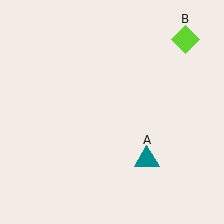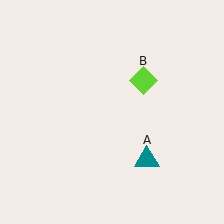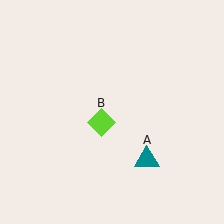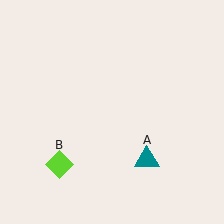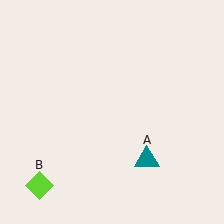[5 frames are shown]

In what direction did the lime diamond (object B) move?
The lime diamond (object B) moved down and to the left.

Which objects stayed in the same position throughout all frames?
Teal triangle (object A) remained stationary.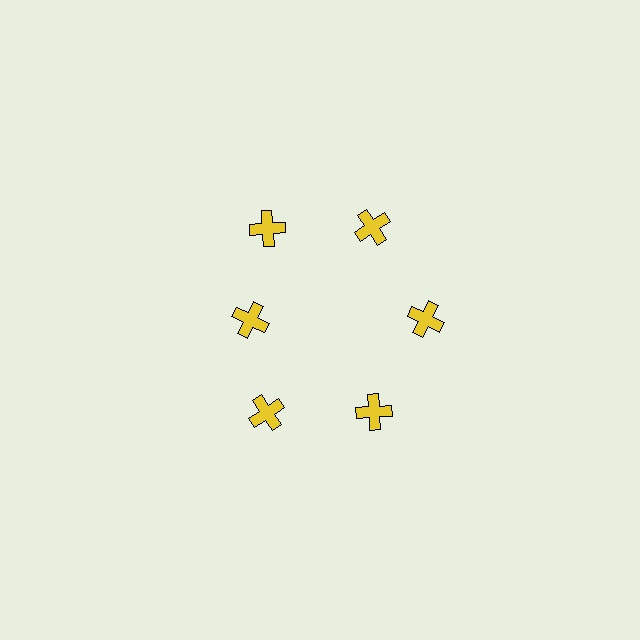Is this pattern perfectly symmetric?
No. The 6 yellow crosses are arranged in a ring, but one element near the 9 o'clock position is pulled inward toward the center, breaking the 6-fold rotational symmetry.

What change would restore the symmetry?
The symmetry would be restored by moving it outward, back onto the ring so that all 6 crosses sit at equal angles and equal distance from the center.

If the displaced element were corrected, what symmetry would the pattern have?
It would have 6-fold rotational symmetry — the pattern would map onto itself every 60 degrees.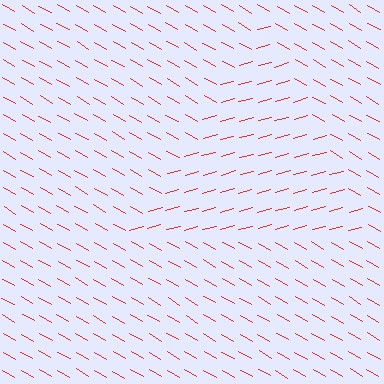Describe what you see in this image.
The image is filled with small red line segments. A triangle region in the image has lines oriented differently from the surrounding lines, creating a visible texture boundary.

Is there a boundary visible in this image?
Yes, there is a texture boundary formed by a change in line orientation.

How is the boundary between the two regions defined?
The boundary is defined purely by a change in line orientation (approximately 45 degrees difference). All lines are the same color and thickness.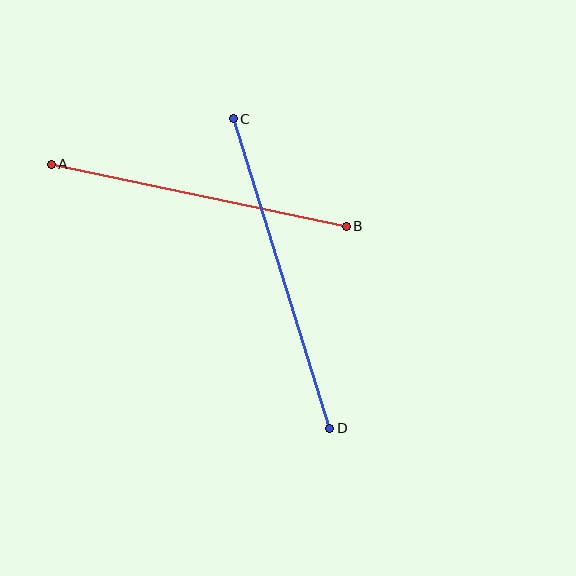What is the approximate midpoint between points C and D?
The midpoint is at approximately (282, 274) pixels.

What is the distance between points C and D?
The distance is approximately 324 pixels.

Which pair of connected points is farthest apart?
Points C and D are farthest apart.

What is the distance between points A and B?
The distance is approximately 302 pixels.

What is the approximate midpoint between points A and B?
The midpoint is at approximately (199, 195) pixels.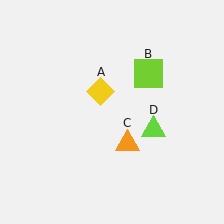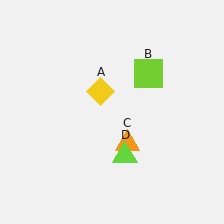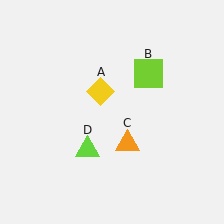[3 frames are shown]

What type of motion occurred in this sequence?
The lime triangle (object D) rotated clockwise around the center of the scene.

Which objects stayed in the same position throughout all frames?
Yellow diamond (object A) and lime square (object B) and orange triangle (object C) remained stationary.